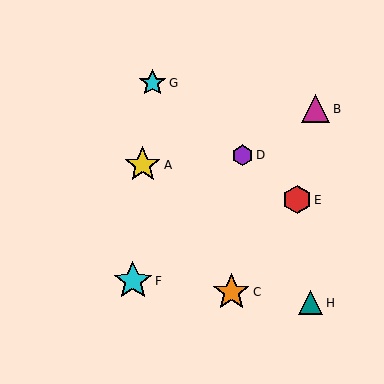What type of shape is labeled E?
Shape E is a red hexagon.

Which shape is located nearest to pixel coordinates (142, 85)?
The cyan star (labeled G) at (152, 83) is nearest to that location.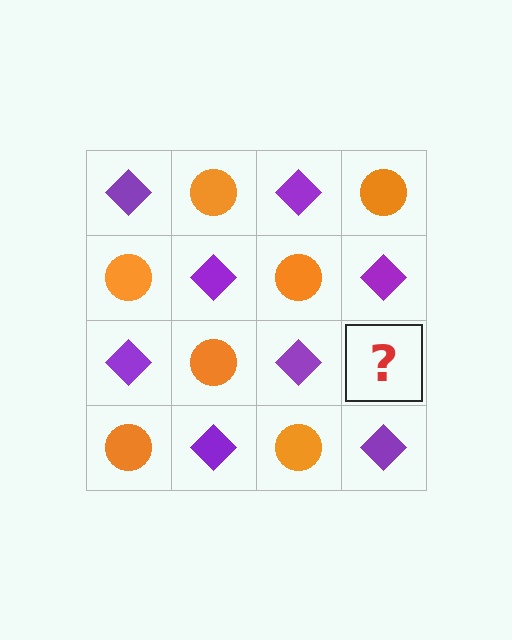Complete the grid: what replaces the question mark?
The question mark should be replaced with an orange circle.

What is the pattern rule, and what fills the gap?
The rule is that it alternates purple diamond and orange circle in a checkerboard pattern. The gap should be filled with an orange circle.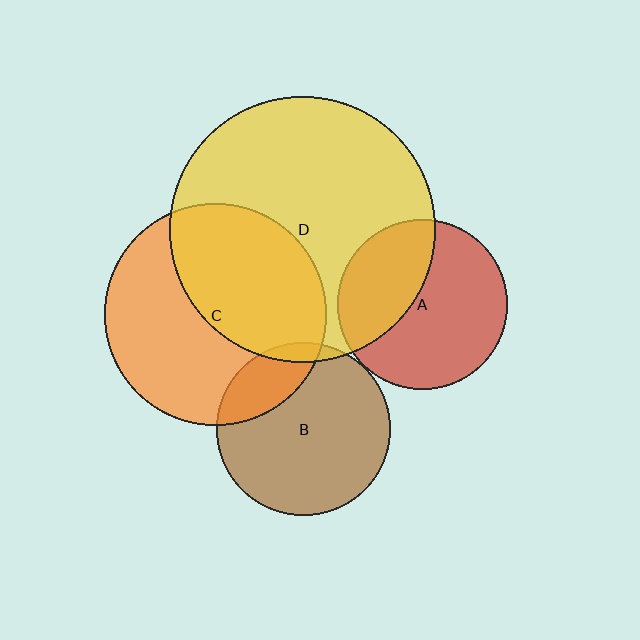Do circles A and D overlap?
Yes.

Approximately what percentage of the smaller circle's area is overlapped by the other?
Approximately 40%.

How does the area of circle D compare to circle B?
Approximately 2.4 times.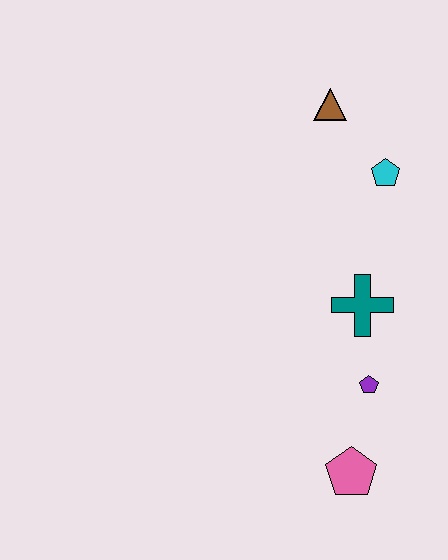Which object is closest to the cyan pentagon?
The brown triangle is closest to the cyan pentagon.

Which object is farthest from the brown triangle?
The pink pentagon is farthest from the brown triangle.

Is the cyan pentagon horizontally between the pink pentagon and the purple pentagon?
No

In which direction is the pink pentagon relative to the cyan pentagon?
The pink pentagon is below the cyan pentagon.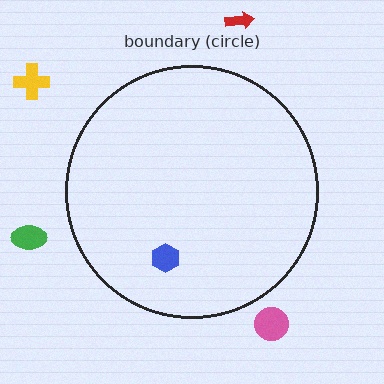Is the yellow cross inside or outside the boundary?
Outside.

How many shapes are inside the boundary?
1 inside, 4 outside.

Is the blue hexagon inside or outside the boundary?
Inside.